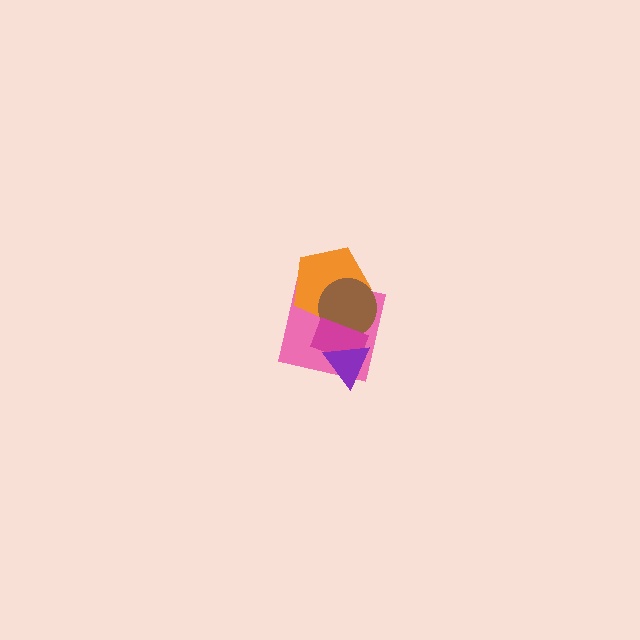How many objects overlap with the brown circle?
3 objects overlap with the brown circle.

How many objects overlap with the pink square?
4 objects overlap with the pink square.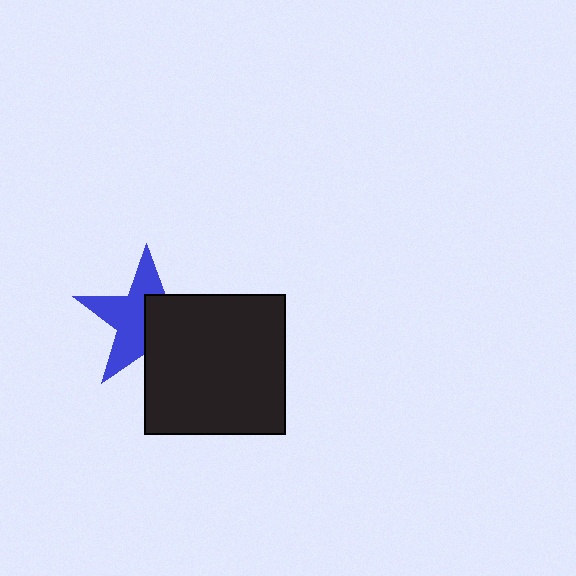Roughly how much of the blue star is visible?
About half of it is visible (roughly 54%).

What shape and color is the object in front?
The object in front is a black square.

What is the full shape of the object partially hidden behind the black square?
The partially hidden object is a blue star.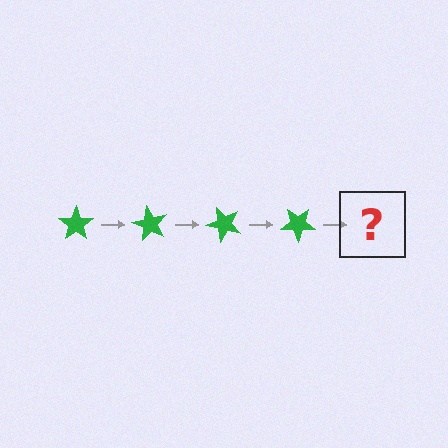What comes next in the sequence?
The next element should be a green star rotated 240 degrees.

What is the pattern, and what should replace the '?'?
The pattern is that the star rotates 60 degrees each step. The '?' should be a green star rotated 240 degrees.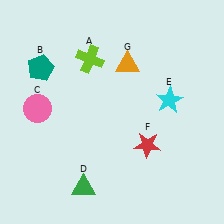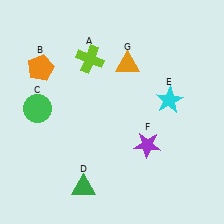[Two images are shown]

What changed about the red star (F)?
In Image 1, F is red. In Image 2, it changed to purple.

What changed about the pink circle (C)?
In Image 1, C is pink. In Image 2, it changed to green.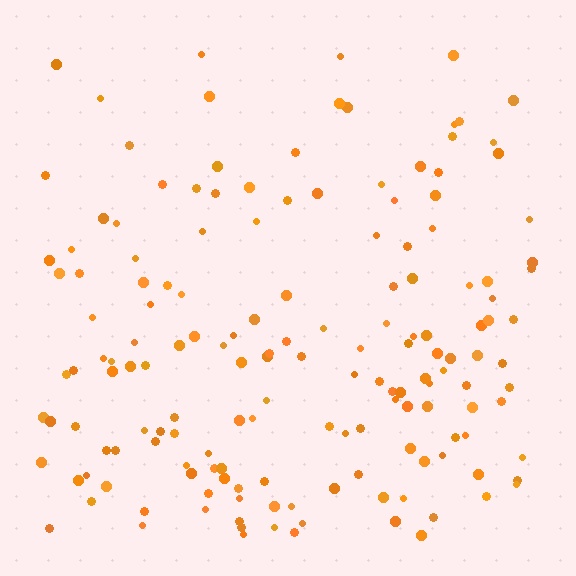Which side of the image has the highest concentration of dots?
The bottom.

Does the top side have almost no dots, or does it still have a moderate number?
Still a moderate number, just noticeably fewer than the bottom.